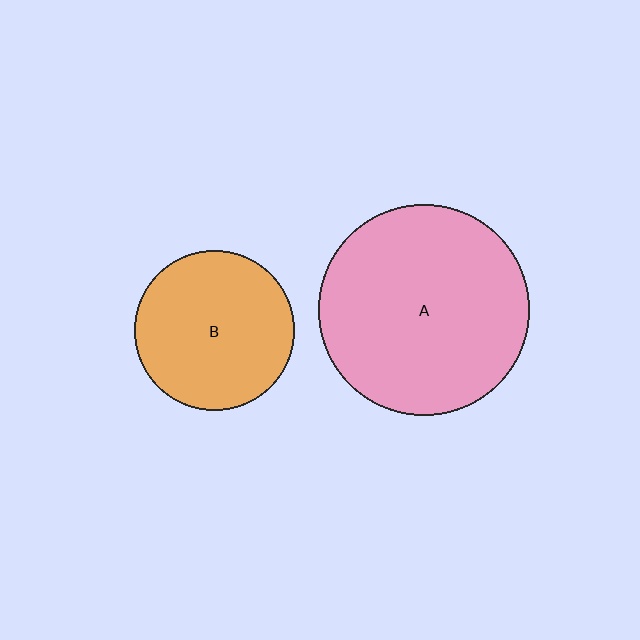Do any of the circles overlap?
No, none of the circles overlap.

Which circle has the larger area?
Circle A (pink).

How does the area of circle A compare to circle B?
Approximately 1.8 times.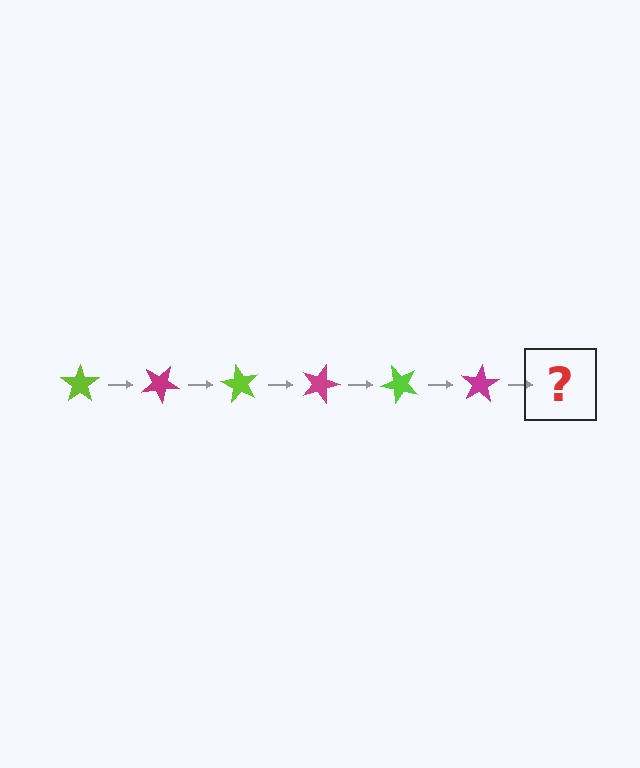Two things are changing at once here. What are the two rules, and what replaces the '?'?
The two rules are that it rotates 30 degrees each step and the color cycles through lime and magenta. The '?' should be a lime star, rotated 180 degrees from the start.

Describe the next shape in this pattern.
It should be a lime star, rotated 180 degrees from the start.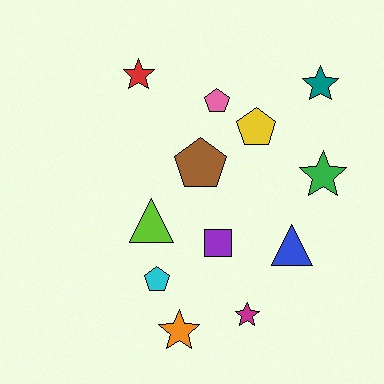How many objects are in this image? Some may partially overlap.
There are 12 objects.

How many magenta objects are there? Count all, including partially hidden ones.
There is 1 magenta object.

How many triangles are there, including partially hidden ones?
There are 2 triangles.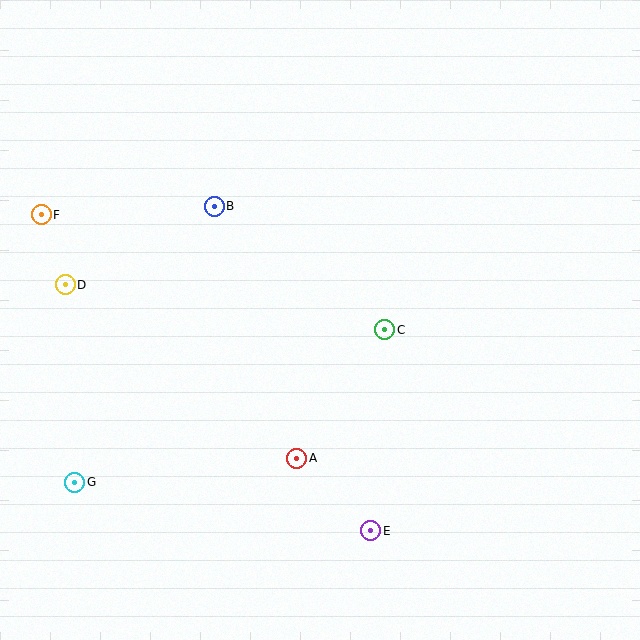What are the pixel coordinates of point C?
Point C is at (385, 330).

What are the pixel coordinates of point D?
Point D is at (65, 285).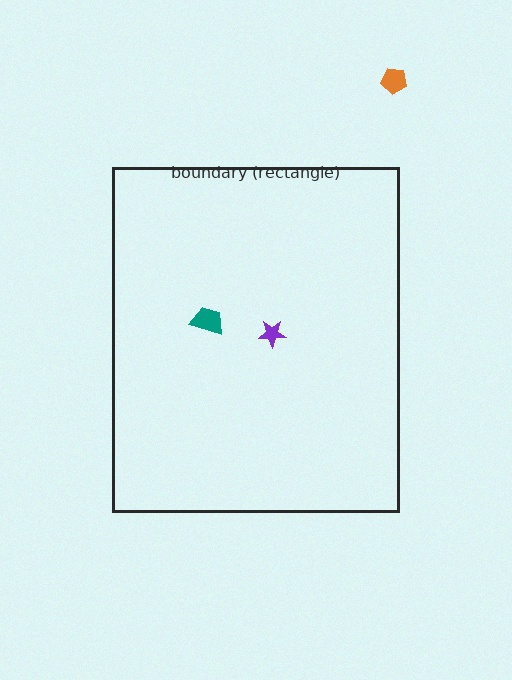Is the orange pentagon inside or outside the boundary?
Outside.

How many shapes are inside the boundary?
2 inside, 1 outside.